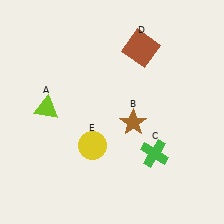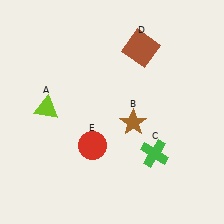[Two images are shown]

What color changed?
The circle (E) changed from yellow in Image 1 to red in Image 2.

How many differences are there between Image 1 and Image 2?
There is 1 difference between the two images.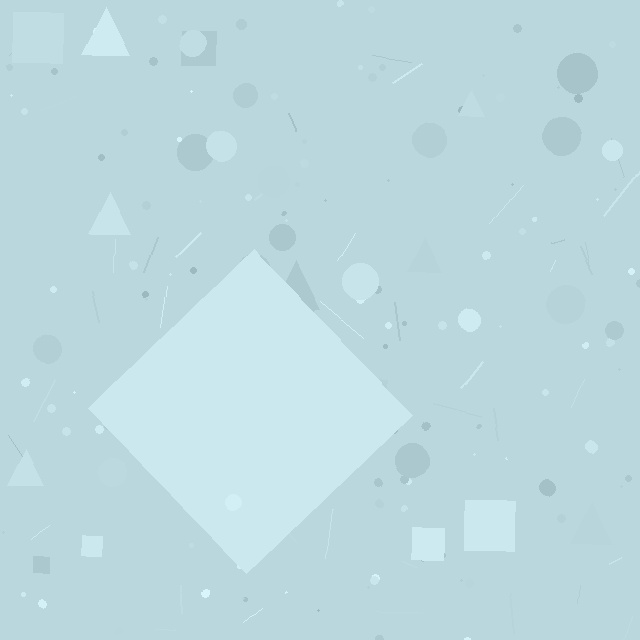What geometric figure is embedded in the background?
A diamond is embedded in the background.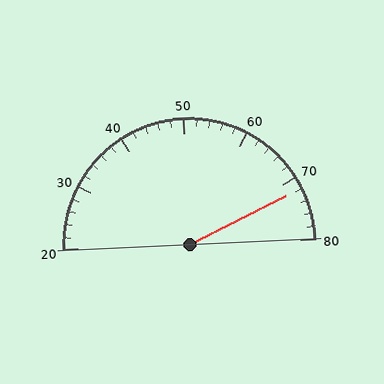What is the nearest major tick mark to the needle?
The nearest major tick mark is 70.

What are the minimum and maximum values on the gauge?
The gauge ranges from 20 to 80.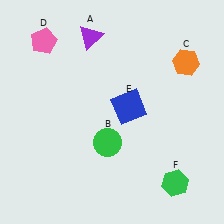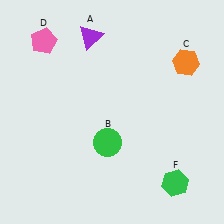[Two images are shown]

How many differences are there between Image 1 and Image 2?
There is 1 difference between the two images.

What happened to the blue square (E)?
The blue square (E) was removed in Image 2. It was in the top-right area of Image 1.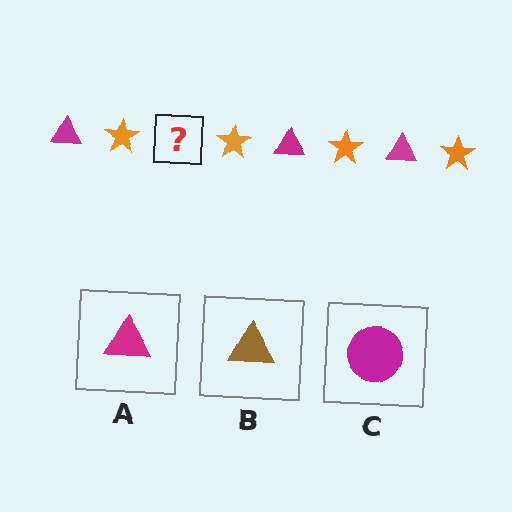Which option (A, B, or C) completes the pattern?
A.